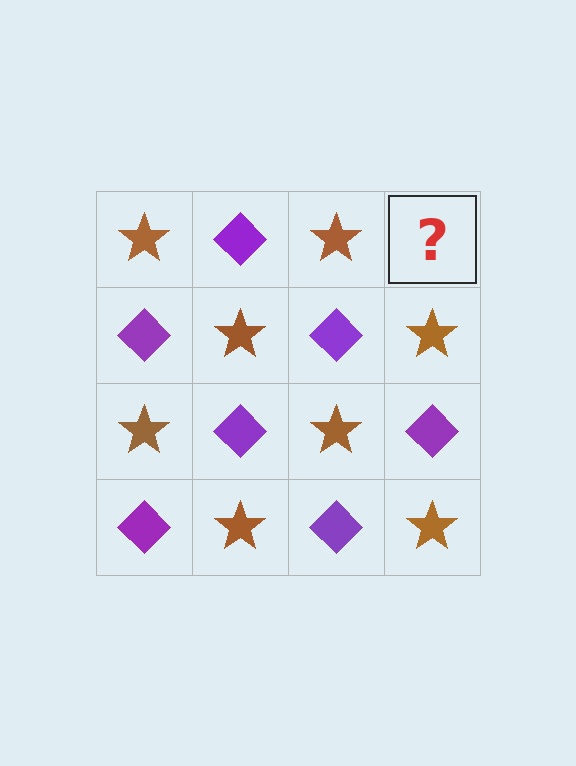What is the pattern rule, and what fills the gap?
The rule is that it alternates brown star and purple diamond in a checkerboard pattern. The gap should be filled with a purple diamond.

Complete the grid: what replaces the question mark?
The question mark should be replaced with a purple diamond.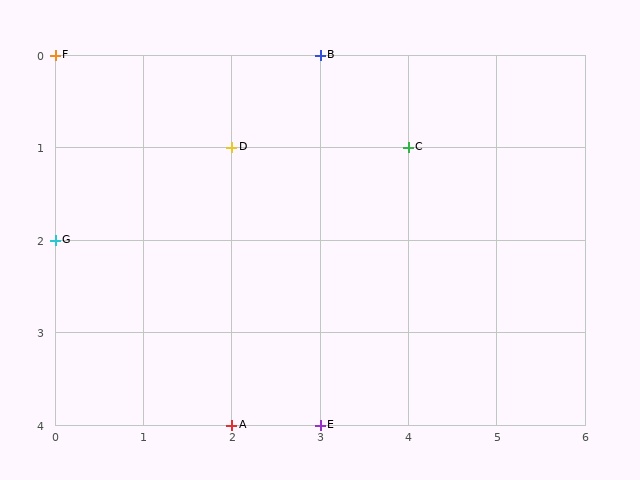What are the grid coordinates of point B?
Point B is at grid coordinates (3, 0).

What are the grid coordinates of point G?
Point G is at grid coordinates (0, 2).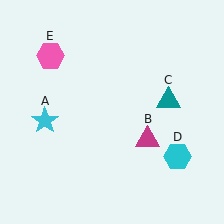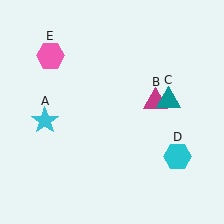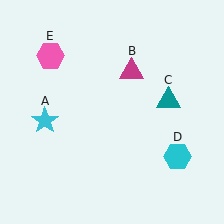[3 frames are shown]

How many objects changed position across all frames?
1 object changed position: magenta triangle (object B).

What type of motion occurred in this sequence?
The magenta triangle (object B) rotated counterclockwise around the center of the scene.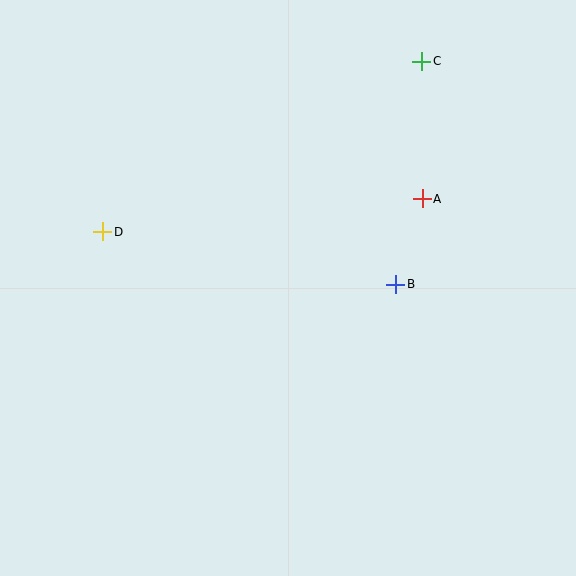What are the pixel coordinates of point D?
Point D is at (103, 232).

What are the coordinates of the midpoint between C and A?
The midpoint between C and A is at (422, 130).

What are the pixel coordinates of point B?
Point B is at (396, 284).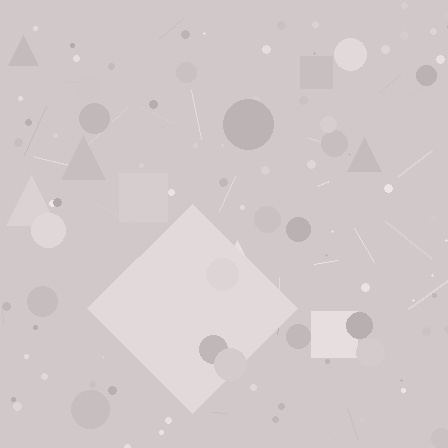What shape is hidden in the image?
A diamond is hidden in the image.